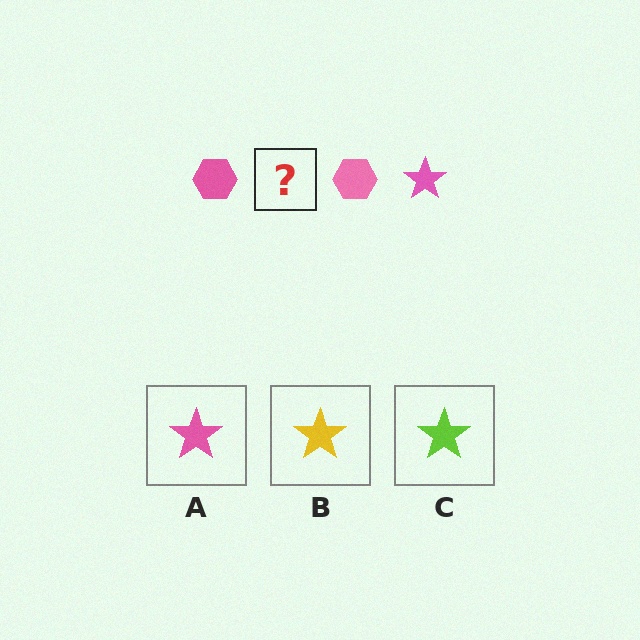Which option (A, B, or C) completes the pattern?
A.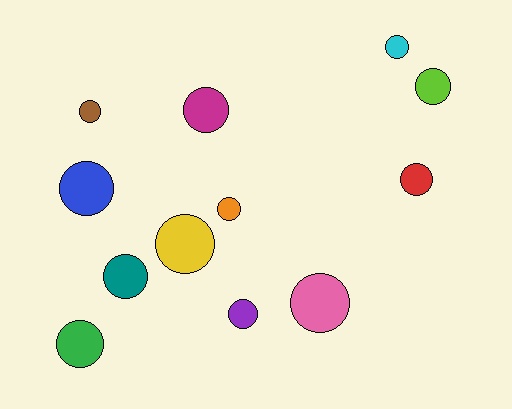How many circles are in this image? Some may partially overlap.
There are 12 circles.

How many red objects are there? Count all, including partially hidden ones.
There is 1 red object.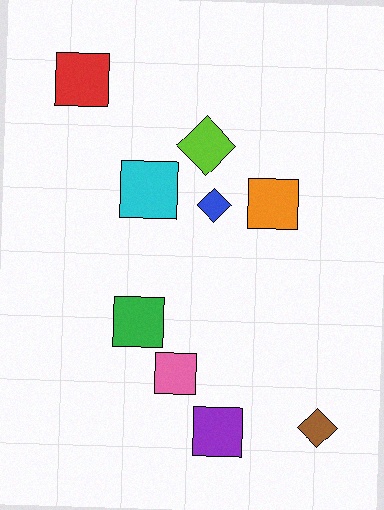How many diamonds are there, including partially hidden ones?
There are 3 diamonds.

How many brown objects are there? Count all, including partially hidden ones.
There is 1 brown object.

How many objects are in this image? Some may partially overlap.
There are 9 objects.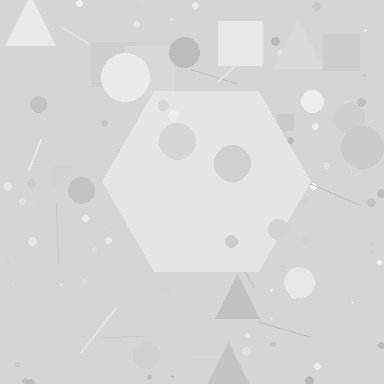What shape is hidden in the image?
A hexagon is hidden in the image.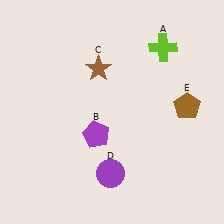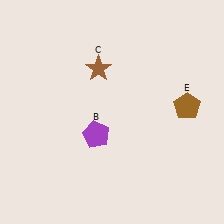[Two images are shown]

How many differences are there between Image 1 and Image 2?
There are 2 differences between the two images.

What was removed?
The purple circle (D), the lime cross (A) were removed in Image 2.